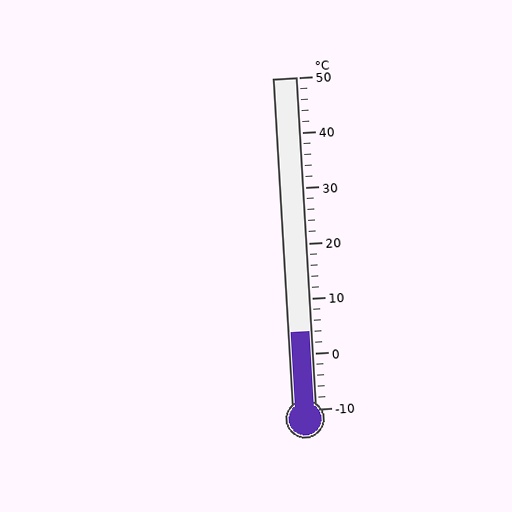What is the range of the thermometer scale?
The thermometer scale ranges from -10°C to 50°C.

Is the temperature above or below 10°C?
The temperature is below 10°C.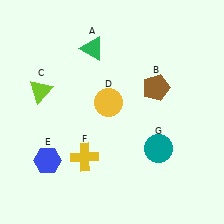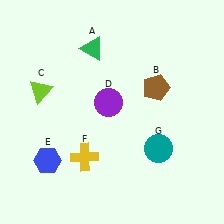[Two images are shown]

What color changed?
The circle (D) changed from yellow in Image 1 to purple in Image 2.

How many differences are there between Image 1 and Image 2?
There is 1 difference between the two images.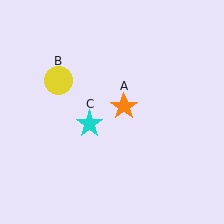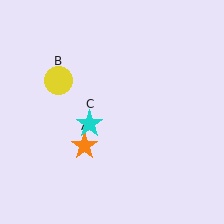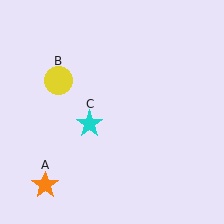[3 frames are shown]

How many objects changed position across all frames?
1 object changed position: orange star (object A).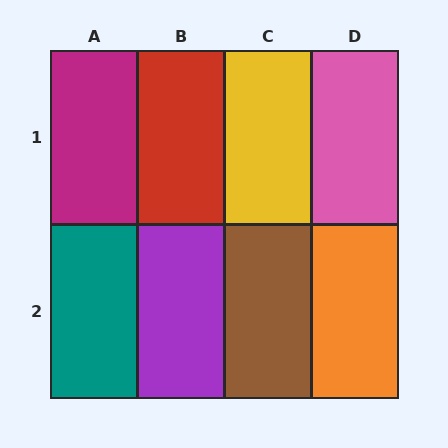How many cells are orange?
1 cell is orange.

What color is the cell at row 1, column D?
Pink.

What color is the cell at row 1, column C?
Yellow.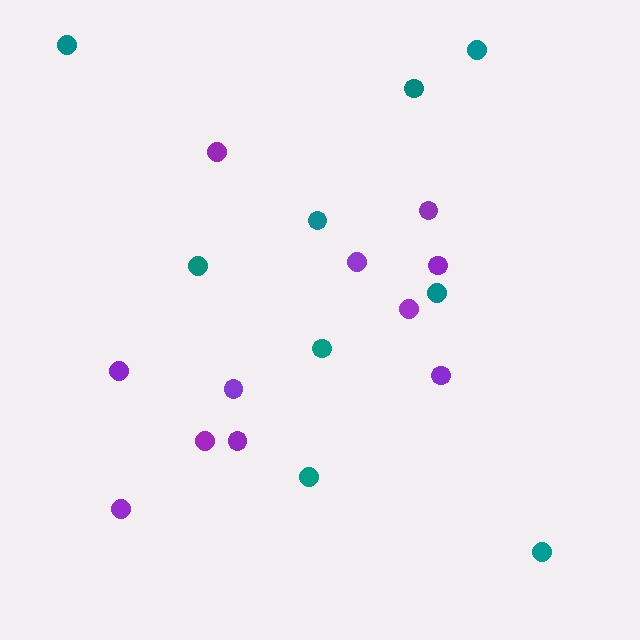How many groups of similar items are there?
There are 2 groups: one group of teal circles (9) and one group of purple circles (11).